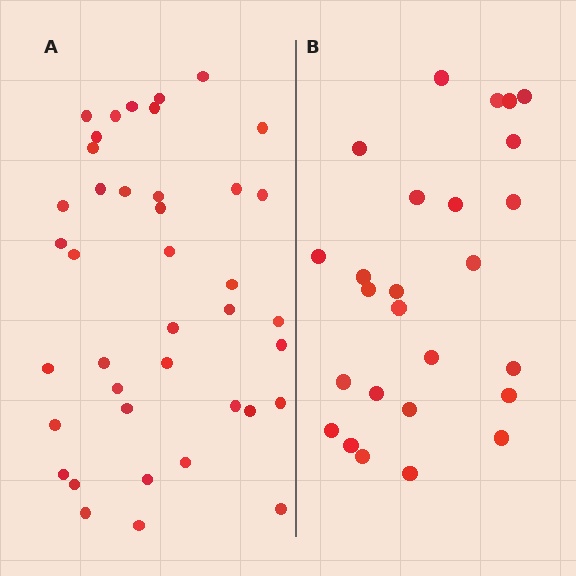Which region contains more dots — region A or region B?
Region A (the left region) has more dots.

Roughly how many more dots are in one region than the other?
Region A has approximately 15 more dots than region B.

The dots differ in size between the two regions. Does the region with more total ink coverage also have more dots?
No. Region B has more total ink coverage because its dots are larger, but region A actually contains more individual dots. Total area can be misleading — the number of items is what matters here.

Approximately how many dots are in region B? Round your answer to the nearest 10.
About 30 dots. (The exact count is 26, which rounds to 30.)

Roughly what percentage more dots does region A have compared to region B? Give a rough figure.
About 55% more.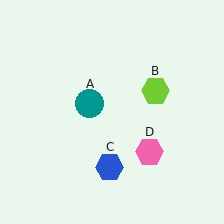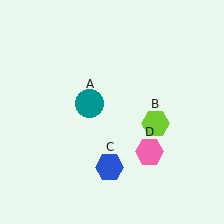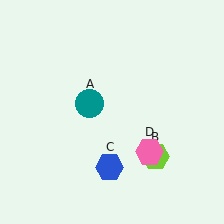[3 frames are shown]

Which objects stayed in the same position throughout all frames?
Teal circle (object A) and blue hexagon (object C) and pink hexagon (object D) remained stationary.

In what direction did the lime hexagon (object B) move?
The lime hexagon (object B) moved down.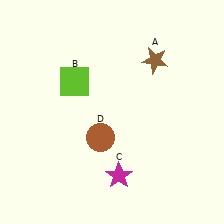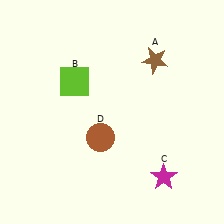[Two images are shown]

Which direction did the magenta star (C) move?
The magenta star (C) moved right.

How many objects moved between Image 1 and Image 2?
1 object moved between the two images.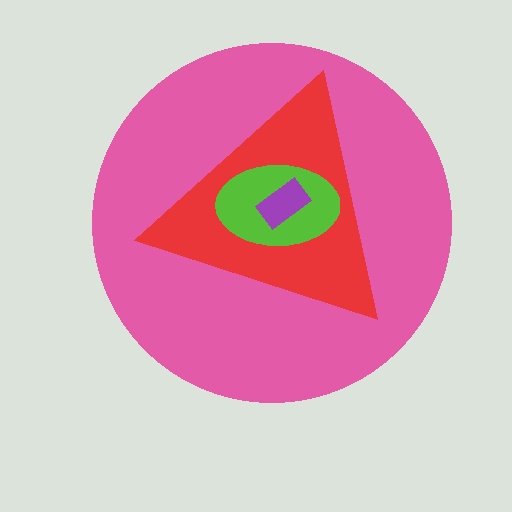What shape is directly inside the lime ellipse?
The purple rectangle.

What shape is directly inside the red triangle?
The lime ellipse.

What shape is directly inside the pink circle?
The red triangle.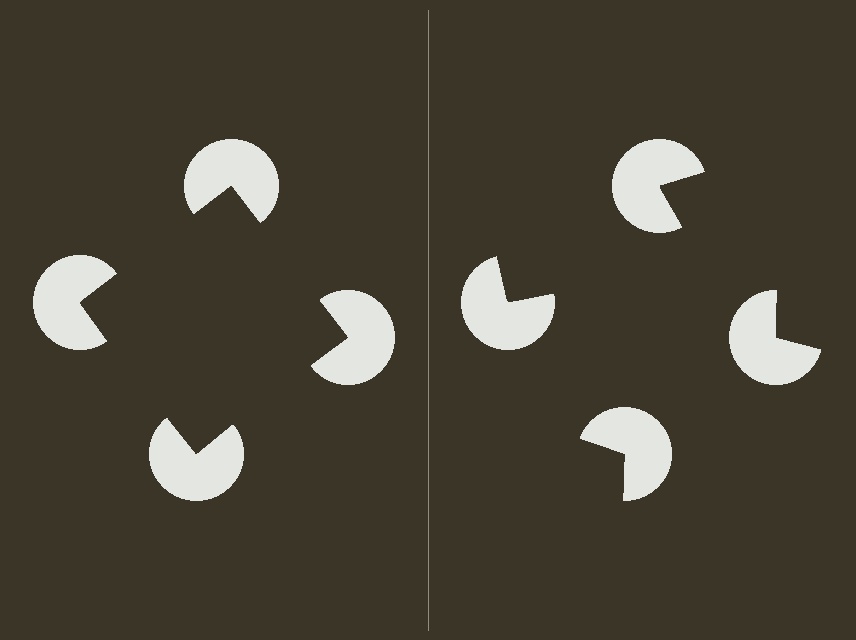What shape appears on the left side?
An illusory square.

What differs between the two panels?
The pac-man discs are positioned identically on both sides; only the wedge orientations differ. On the left they align to a square; on the right they are misaligned.